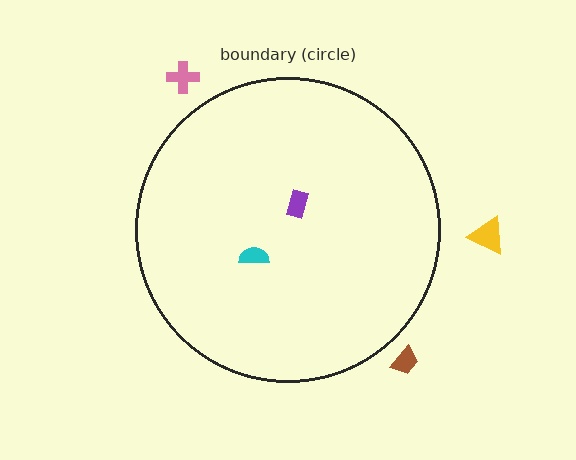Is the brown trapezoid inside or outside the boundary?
Outside.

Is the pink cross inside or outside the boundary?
Outside.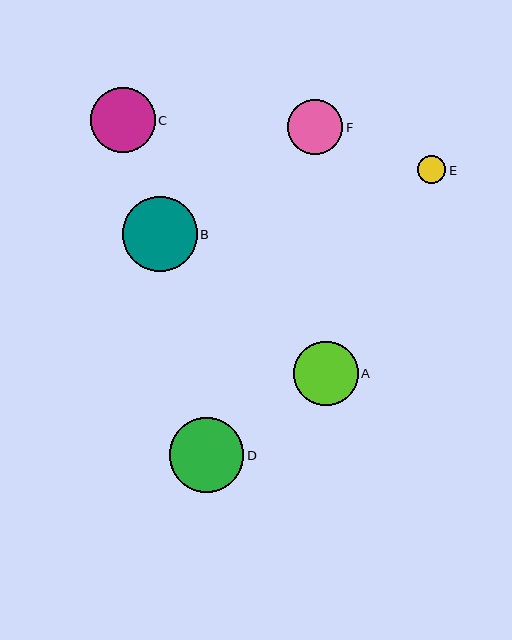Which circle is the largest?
Circle D is the largest with a size of approximately 75 pixels.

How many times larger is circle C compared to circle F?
Circle C is approximately 1.2 times the size of circle F.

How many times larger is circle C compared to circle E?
Circle C is approximately 2.3 times the size of circle E.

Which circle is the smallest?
Circle E is the smallest with a size of approximately 28 pixels.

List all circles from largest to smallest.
From largest to smallest: D, B, C, A, F, E.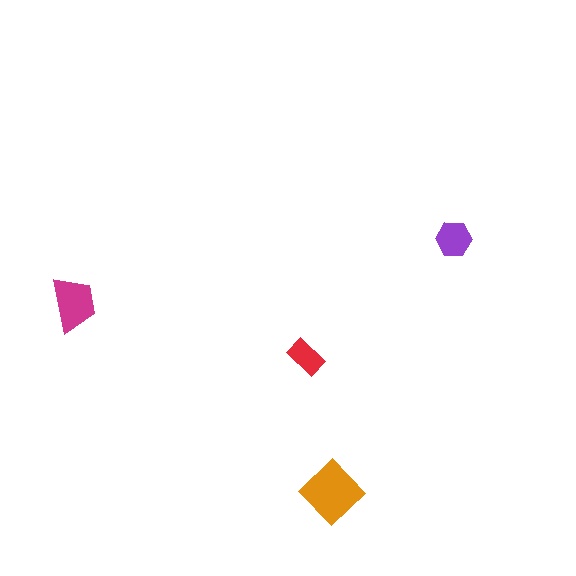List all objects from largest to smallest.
The orange diamond, the magenta trapezoid, the purple hexagon, the red rectangle.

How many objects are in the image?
There are 4 objects in the image.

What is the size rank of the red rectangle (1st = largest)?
4th.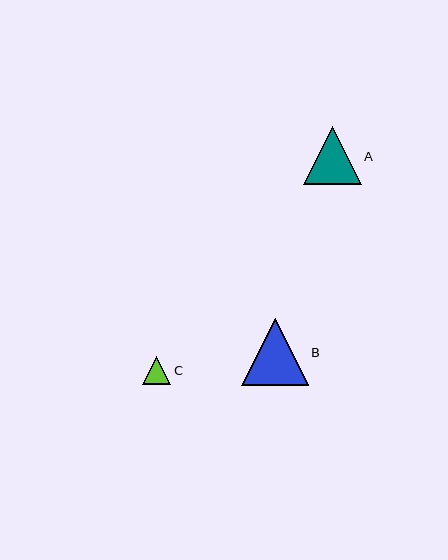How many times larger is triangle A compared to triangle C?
Triangle A is approximately 2.1 times the size of triangle C.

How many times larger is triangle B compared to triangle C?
Triangle B is approximately 2.4 times the size of triangle C.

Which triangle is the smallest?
Triangle C is the smallest with a size of approximately 28 pixels.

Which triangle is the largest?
Triangle B is the largest with a size of approximately 67 pixels.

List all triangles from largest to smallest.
From largest to smallest: B, A, C.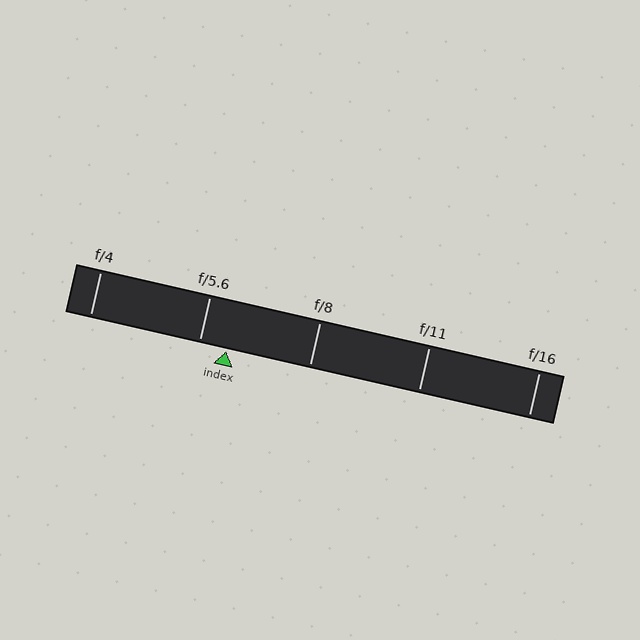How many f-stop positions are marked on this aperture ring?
There are 5 f-stop positions marked.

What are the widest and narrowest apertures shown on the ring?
The widest aperture shown is f/4 and the narrowest is f/16.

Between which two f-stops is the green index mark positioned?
The index mark is between f/5.6 and f/8.